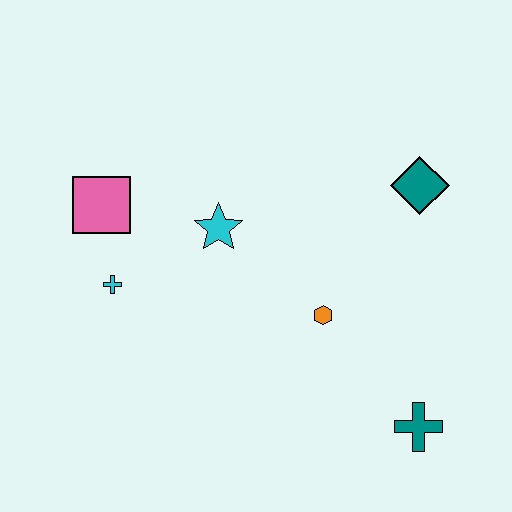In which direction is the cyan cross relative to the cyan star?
The cyan cross is to the left of the cyan star.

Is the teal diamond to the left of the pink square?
No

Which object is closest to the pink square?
The cyan cross is closest to the pink square.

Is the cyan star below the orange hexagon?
No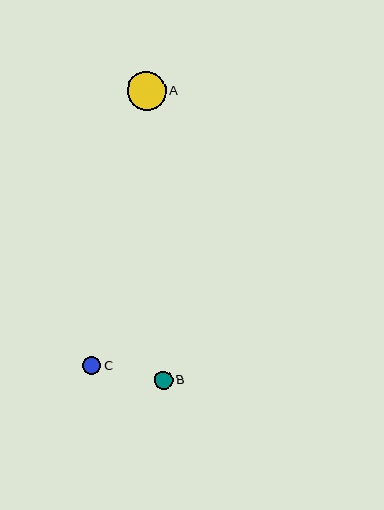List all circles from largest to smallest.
From largest to smallest: A, B, C.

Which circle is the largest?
Circle A is the largest with a size of approximately 39 pixels.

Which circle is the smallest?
Circle C is the smallest with a size of approximately 18 pixels.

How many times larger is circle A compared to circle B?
Circle A is approximately 2.1 times the size of circle B.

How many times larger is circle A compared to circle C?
Circle A is approximately 2.2 times the size of circle C.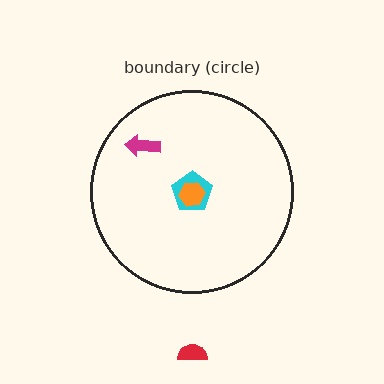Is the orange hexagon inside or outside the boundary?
Inside.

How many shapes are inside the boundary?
3 inside, 1 outside.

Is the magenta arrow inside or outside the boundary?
Inside.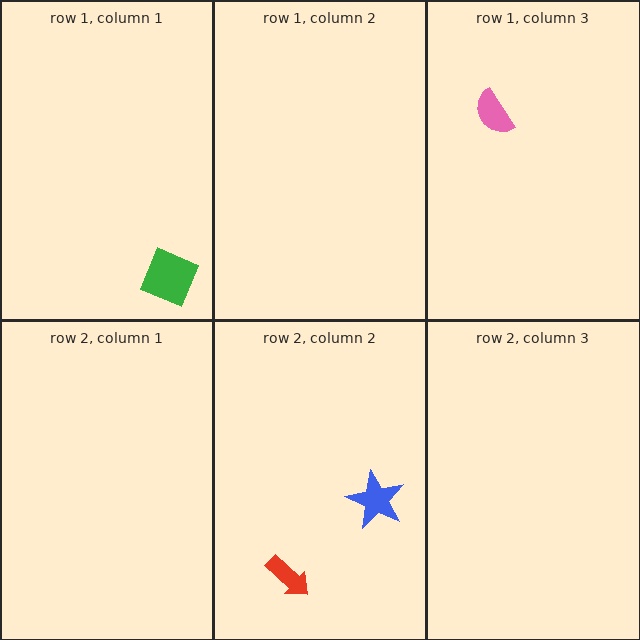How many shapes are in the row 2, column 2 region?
2.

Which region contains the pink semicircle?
The row 1, column 3 region.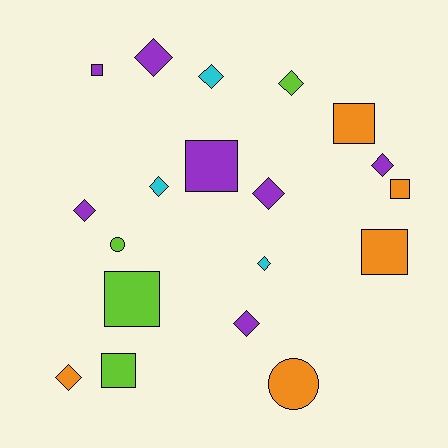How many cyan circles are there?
There are no cyan circles.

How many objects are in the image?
There are 19 objects.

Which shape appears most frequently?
Diamond, with 10 objects.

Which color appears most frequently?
Purple, with 7 objects.